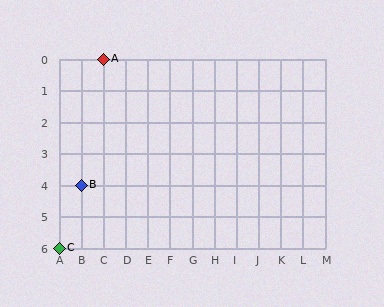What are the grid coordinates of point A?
Point A is at grid coordinates (C, 0).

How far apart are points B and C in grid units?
Points B and C are 1 column and 2 rows apart (about 2.2 grid units diagonally).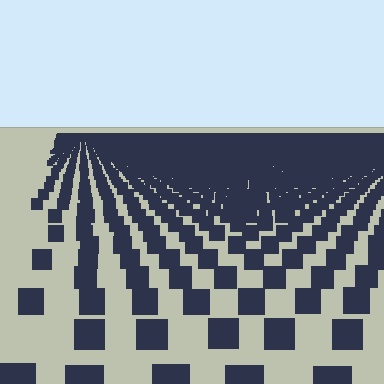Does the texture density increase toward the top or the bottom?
Density increases toward the top.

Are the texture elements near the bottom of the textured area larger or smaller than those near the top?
Larger. Near the bottom, elements are closer to the viewer and appear at a bigger on-screen size.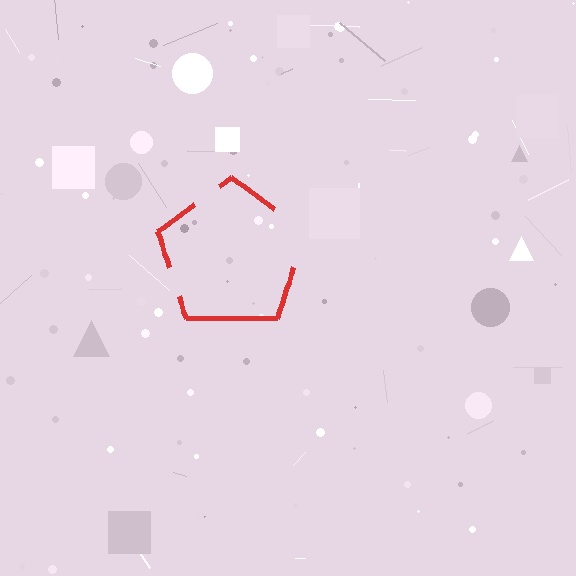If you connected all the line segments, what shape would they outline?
They would outline a pentagon.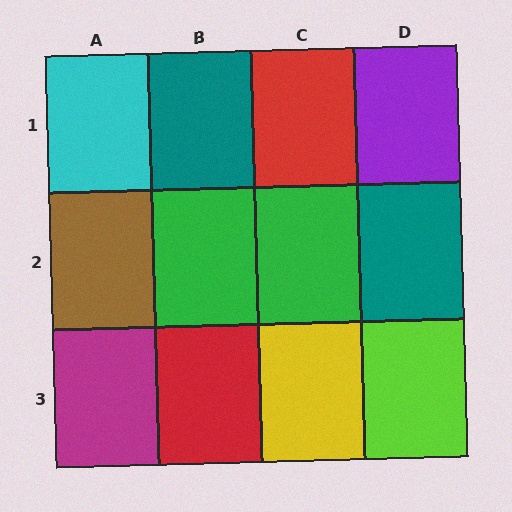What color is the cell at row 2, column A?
Brown.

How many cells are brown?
1 cell is brown.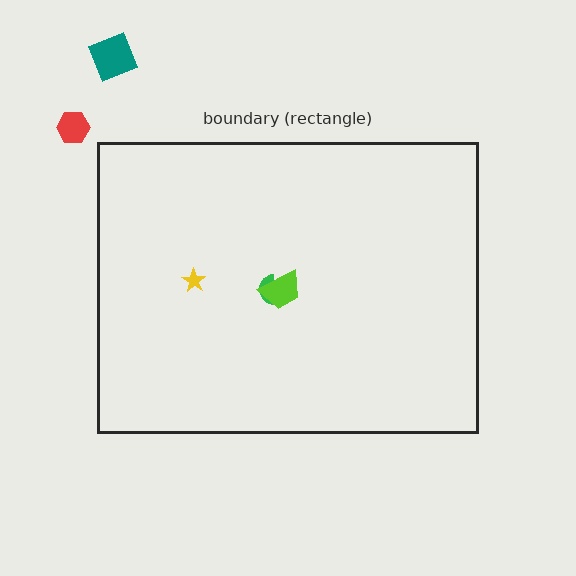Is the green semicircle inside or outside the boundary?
Inside.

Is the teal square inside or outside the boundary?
Outside.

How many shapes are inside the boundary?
3 inside, 2 outside.